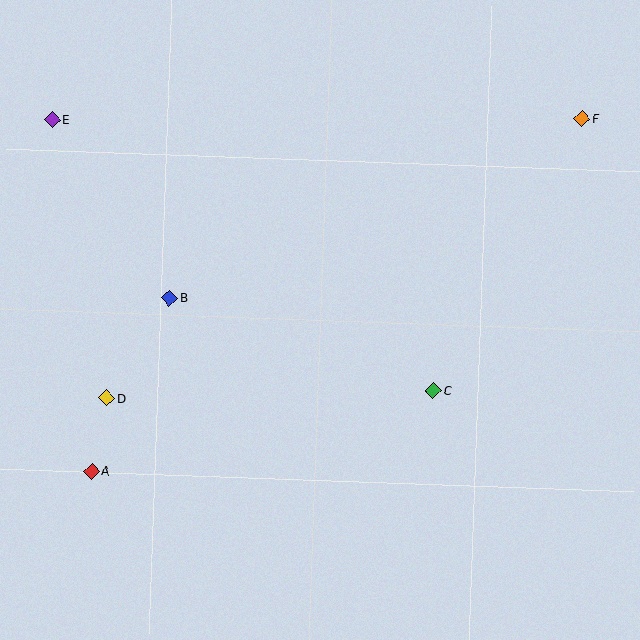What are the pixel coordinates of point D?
Point D is at (107, 398).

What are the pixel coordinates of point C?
Point C is at (433, 390).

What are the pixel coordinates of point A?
Point A is at (92, 471).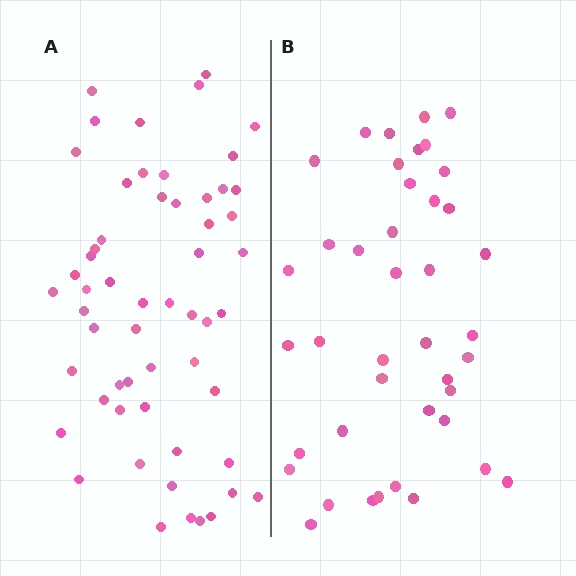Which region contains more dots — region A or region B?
Region A (the left region) has more dots.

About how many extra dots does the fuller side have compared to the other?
Region A has approximately 15 more dots than region B.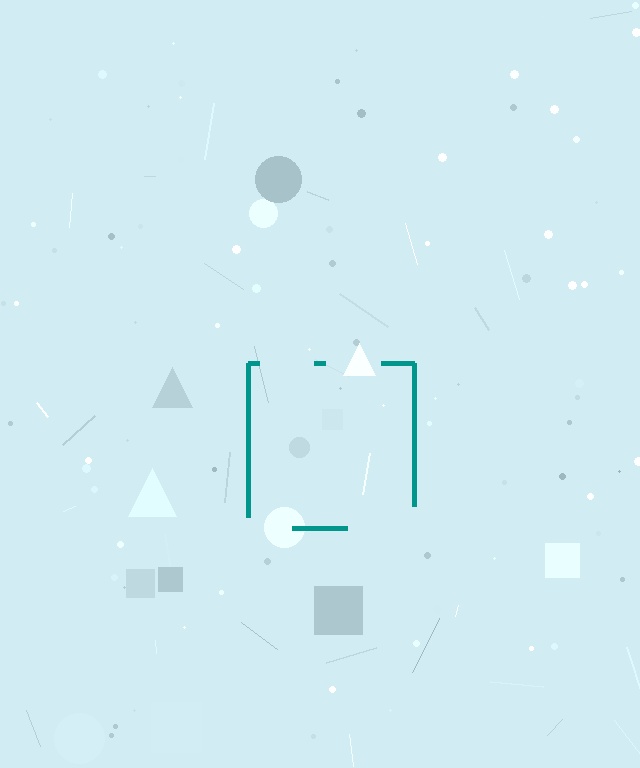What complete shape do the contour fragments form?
The contour fragments form a square.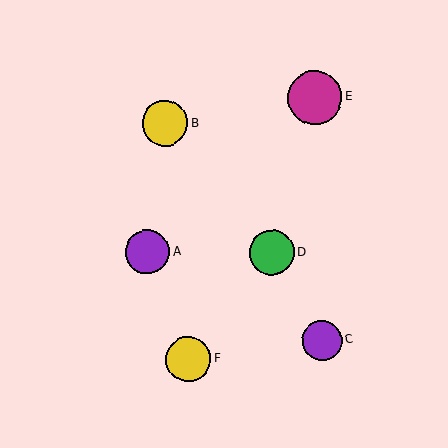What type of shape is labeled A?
Shape A is a purple circle.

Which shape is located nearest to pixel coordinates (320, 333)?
The purple circle (labeled C) at (322, 340) is nearest to that location.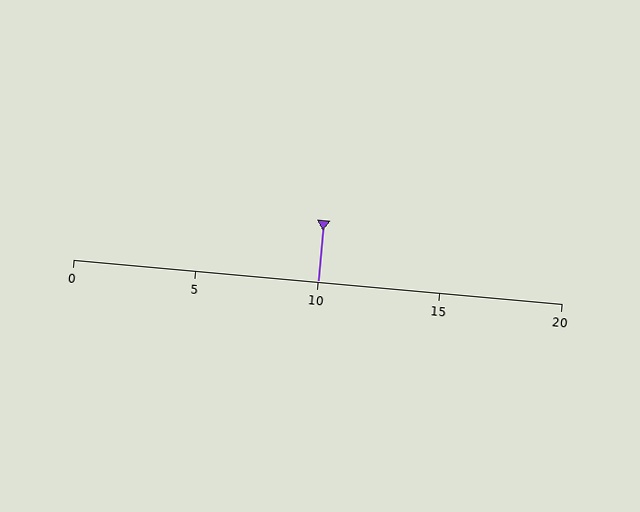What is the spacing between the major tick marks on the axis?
The major ticks are spaced 5 apart.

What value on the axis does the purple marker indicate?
The marker indicates approximately 10.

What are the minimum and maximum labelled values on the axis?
The axis runs from 0 to 20.